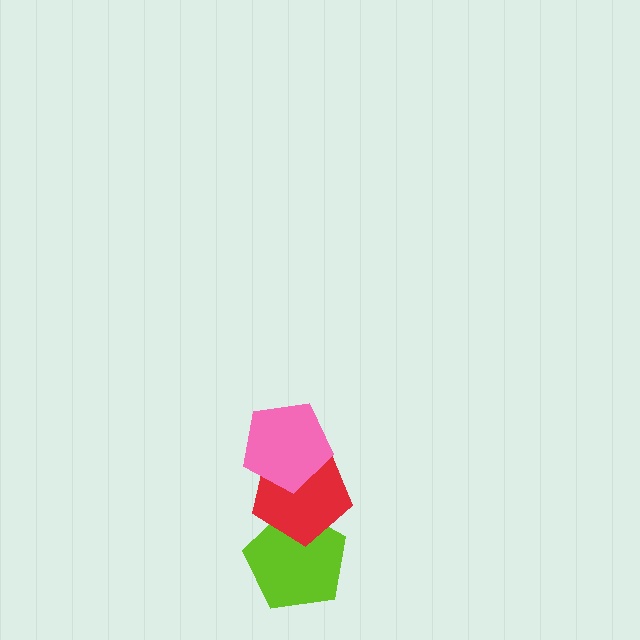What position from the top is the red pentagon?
The red pentagon is 2nd from the top.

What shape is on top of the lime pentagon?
The red pentagon is on top of the lime pentagon.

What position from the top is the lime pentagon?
The lime pentagon is 3rd from the top.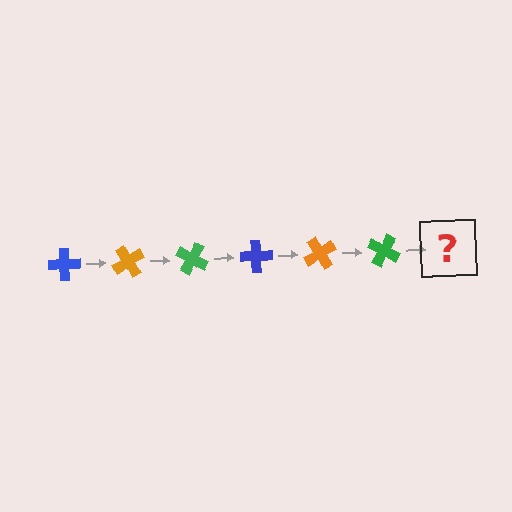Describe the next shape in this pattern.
It should be a blue cross, rotated 360 degrees from the start.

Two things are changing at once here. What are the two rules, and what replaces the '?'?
The two rules are that it rotates 60 degrees each step and the color cycles through blue, orange, and green. The '?' should be a blue cross, rotated 360 degrees from the start.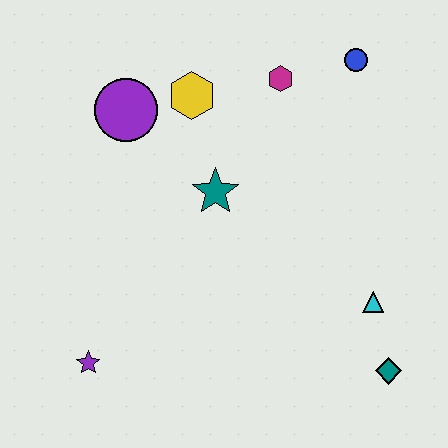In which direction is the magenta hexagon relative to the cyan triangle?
The magenta hexagon is above the cyan triangle.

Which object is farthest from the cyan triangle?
The purple circle is farthest from the cyan triangle.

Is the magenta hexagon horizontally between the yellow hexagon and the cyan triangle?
Yes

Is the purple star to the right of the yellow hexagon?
No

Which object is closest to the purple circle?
The yellow hexagon is closest to the purple circle.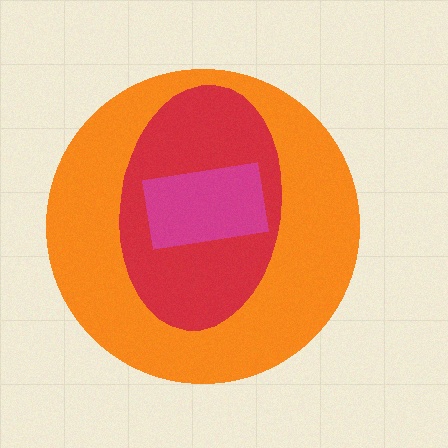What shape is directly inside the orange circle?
The red ellipse.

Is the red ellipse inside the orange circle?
Yes.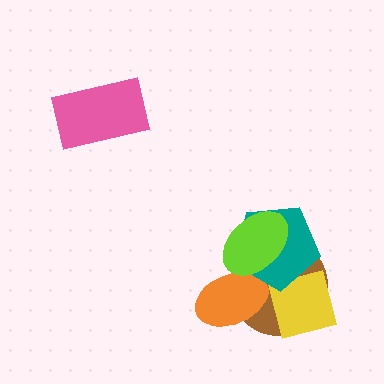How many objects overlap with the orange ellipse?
3 objects overlap with the orange ellipse.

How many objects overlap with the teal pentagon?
4 objects overlap with the teal pentagon.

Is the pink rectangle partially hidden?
No, no other shape covers it.